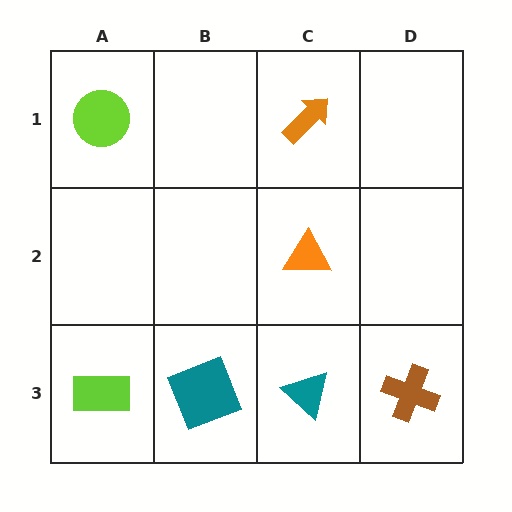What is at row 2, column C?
An orange triangle.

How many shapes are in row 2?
1 shape.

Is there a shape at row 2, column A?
No, that cell is empty.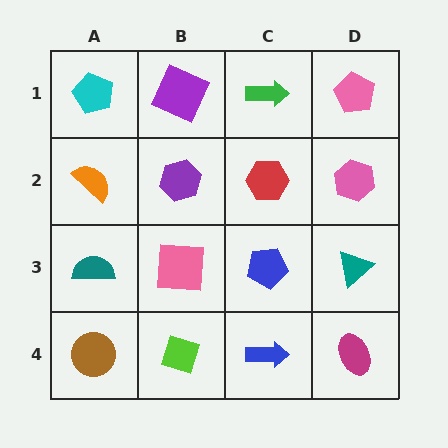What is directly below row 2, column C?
A blue pentagon.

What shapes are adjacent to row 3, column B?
A purple hexagon (row 2, column B), a lime diamond (row 4, column B), a teal semicircle (row 3, column A), a blue pentagon (row 3, column C).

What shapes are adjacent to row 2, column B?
A purple square (row 1, column B), a pink square (row 3, column B), an orange semicircle (row 2, column A), a red hexagon (row 2, column C).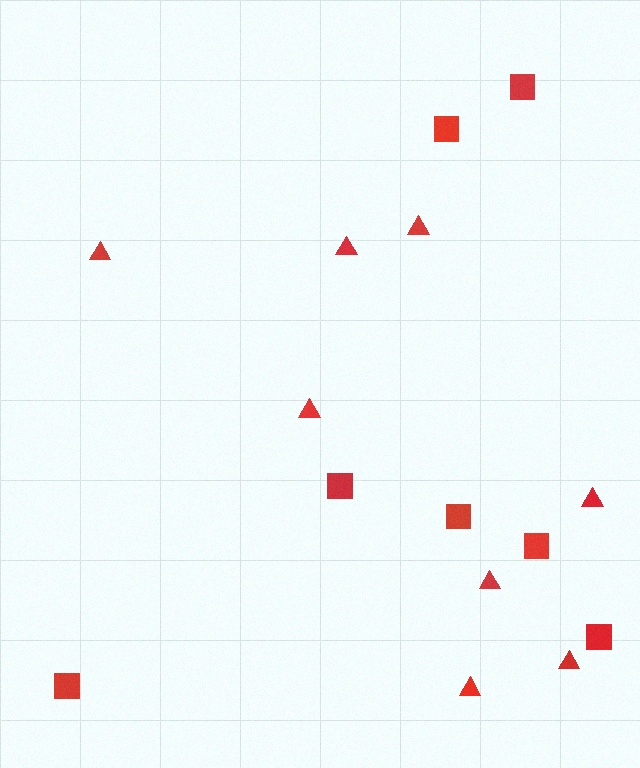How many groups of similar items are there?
There are 2 groups: one group of squares (7) and one group of triangles (8).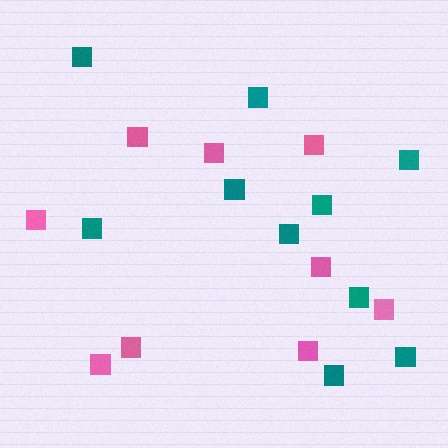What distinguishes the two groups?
There are 2 groups: one group of pink squares (9) and one group of teal squares (10).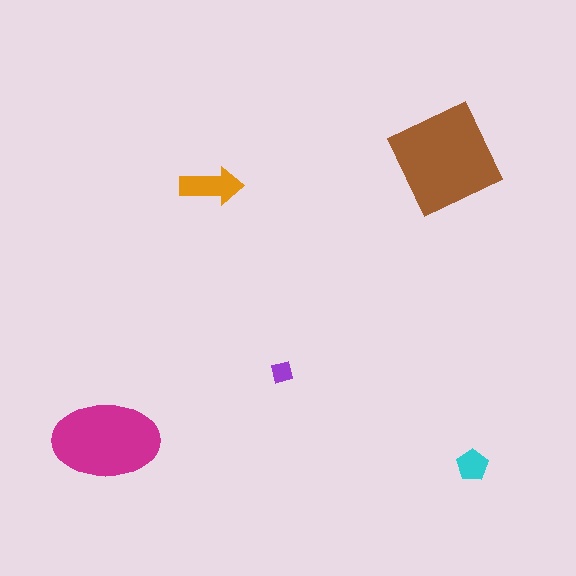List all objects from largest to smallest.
The brown square, the magenta ellipse, the orange arrow, the cyan pentagon, the purple square.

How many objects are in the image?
There are 5 objects in the image.